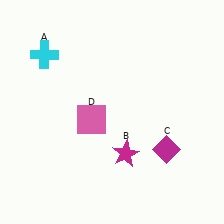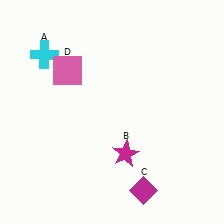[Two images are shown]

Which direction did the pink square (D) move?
The pink square (D) moved up.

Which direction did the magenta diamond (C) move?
The magenta diamond (C) moved down.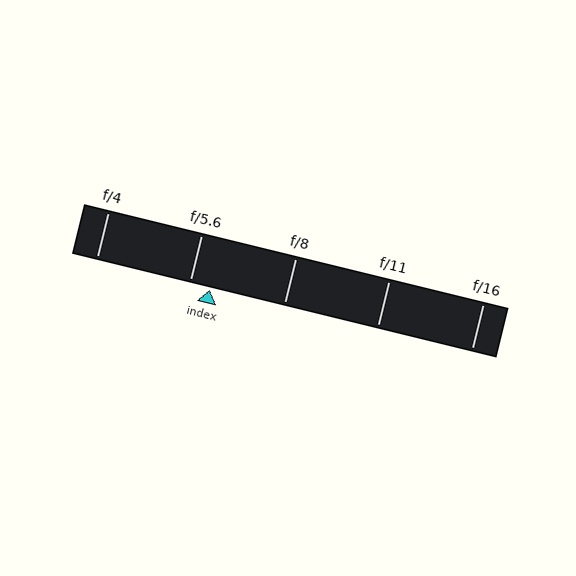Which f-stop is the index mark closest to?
The index mark is closest to f/5.6.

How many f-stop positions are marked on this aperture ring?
There are 5 f-stop positions marked.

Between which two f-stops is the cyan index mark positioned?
The index mark is between f/5.6 and f/8.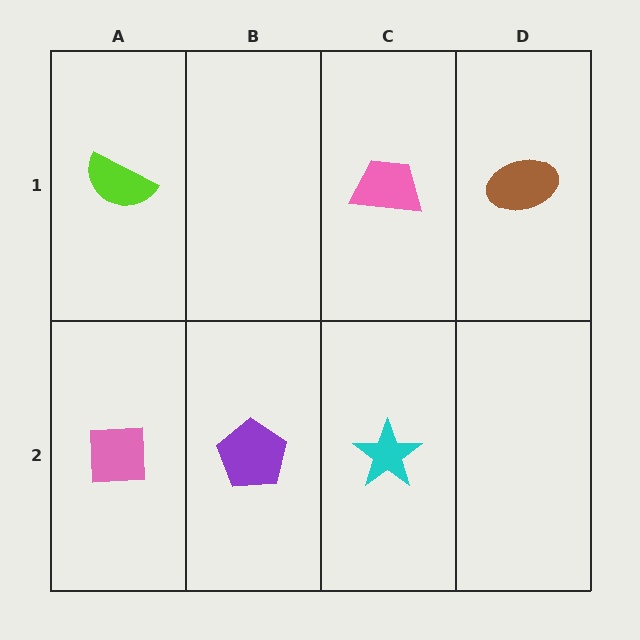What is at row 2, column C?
A cyan star.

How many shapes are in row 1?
3 shapes.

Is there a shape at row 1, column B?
No, that cell is empty.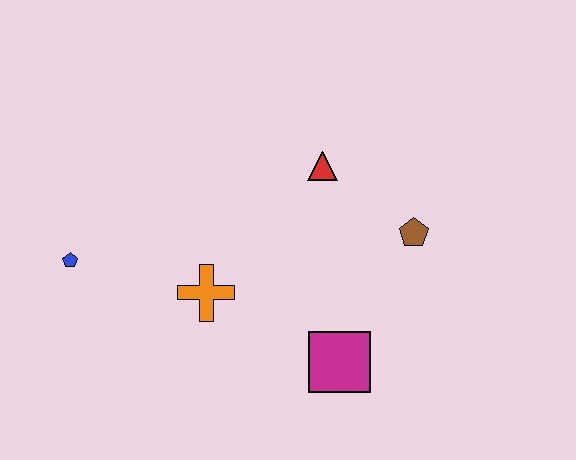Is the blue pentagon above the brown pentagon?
No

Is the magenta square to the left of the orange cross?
No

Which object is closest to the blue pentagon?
The orange cross is closest to the blue pentagon.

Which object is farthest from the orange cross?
The brown pentagon is farthest from the orange cross.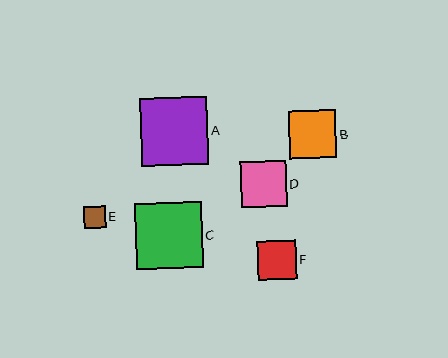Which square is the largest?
Square A is the largest with a size of approximately 68 pixels.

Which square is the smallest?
Square E is the smallest with a size of approximately 22 pixels.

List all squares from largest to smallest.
From largest to smallest: A, C, B, D, F, E.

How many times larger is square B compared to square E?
Square B is approximately 2.2 times the size of square E.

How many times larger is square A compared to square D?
Square A is approximately 1.5 times the size of square D.